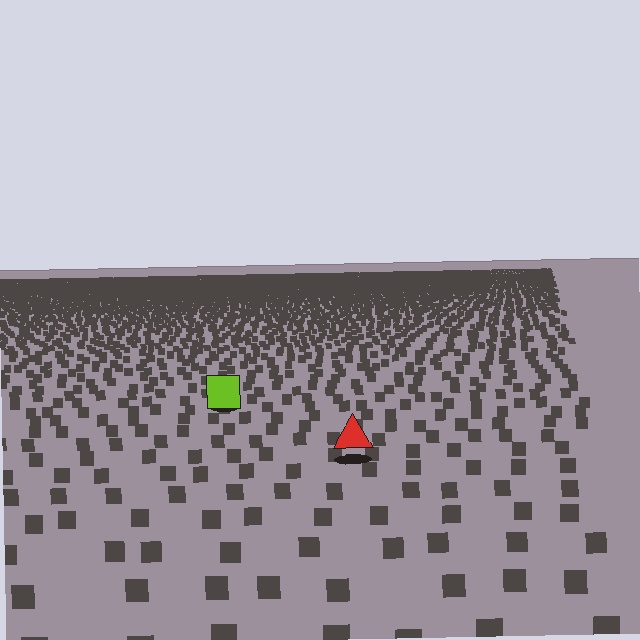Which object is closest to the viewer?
The red triangle is closest. The texture marks near it are larger and more spread out.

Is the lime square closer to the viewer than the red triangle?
No. The red triangle is closer — you can tell from the texture gradient: the ground texture is coarser near it.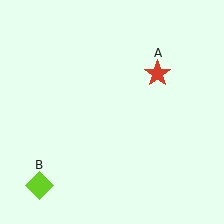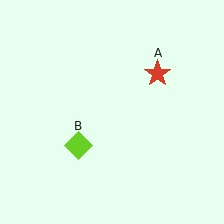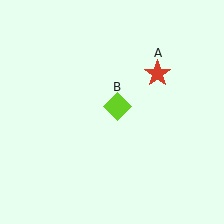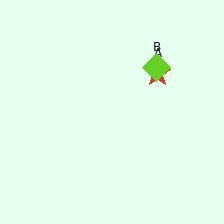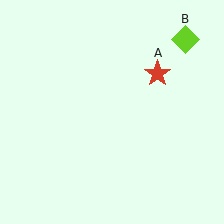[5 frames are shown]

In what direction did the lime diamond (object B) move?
The lime diamond (object B) moved up and to the right.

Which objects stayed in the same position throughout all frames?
Red star (object A) remained stationary.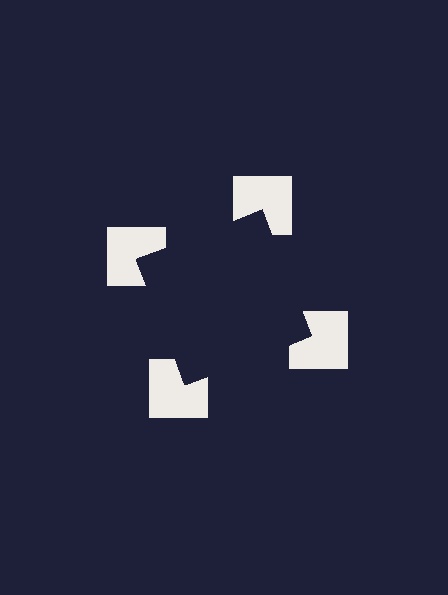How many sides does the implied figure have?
4 sides.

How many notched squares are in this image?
There are 4 — one at each vertex of the illusory square.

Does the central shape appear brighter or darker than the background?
It typically appears slightly darker than the background, even though no actual brightness change is drawn.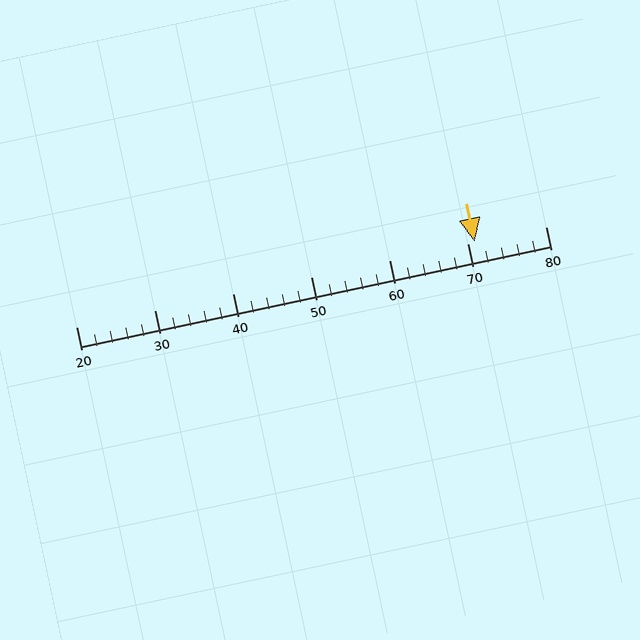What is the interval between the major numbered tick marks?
The major tick marks are spaced 10 units apart.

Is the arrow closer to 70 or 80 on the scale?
The arrow is closer to 70.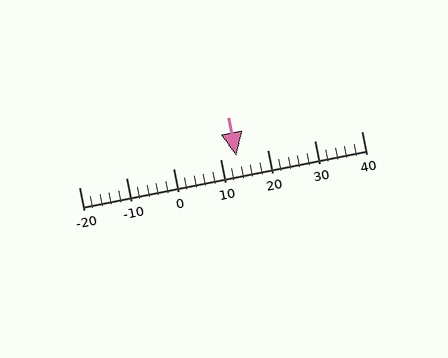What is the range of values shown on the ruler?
The ruler shows values from -20 to 40.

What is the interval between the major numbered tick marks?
The major tick marks are spaced 10 units apart.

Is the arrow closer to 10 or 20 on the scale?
The arrow is closer to 10.